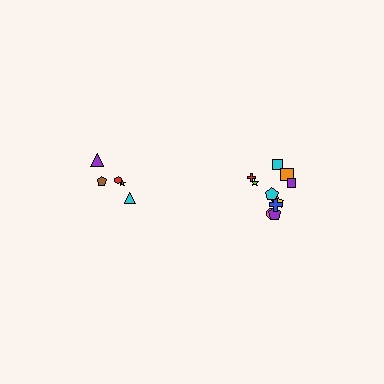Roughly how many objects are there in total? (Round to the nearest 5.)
Roughly 15 objects in total.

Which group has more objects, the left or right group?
The right group.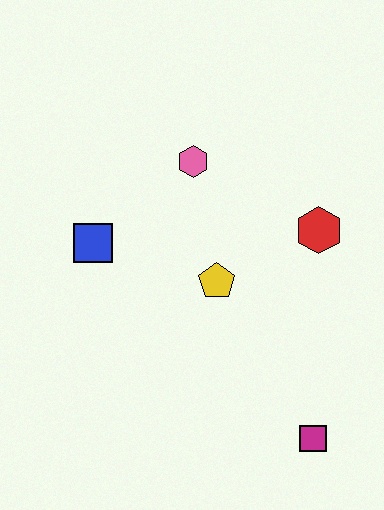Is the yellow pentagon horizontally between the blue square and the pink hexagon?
No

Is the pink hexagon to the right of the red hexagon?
No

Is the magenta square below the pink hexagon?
Yes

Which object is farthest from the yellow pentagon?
The magenta square is farthest from the yellow pentagon.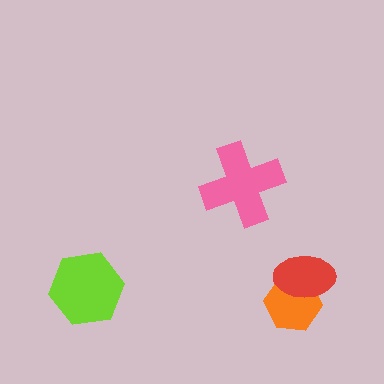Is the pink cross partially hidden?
No, no other shape covers it.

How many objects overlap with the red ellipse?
1 object overlaps with the red ellipse.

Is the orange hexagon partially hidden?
Yes, it is partially covered by another shape.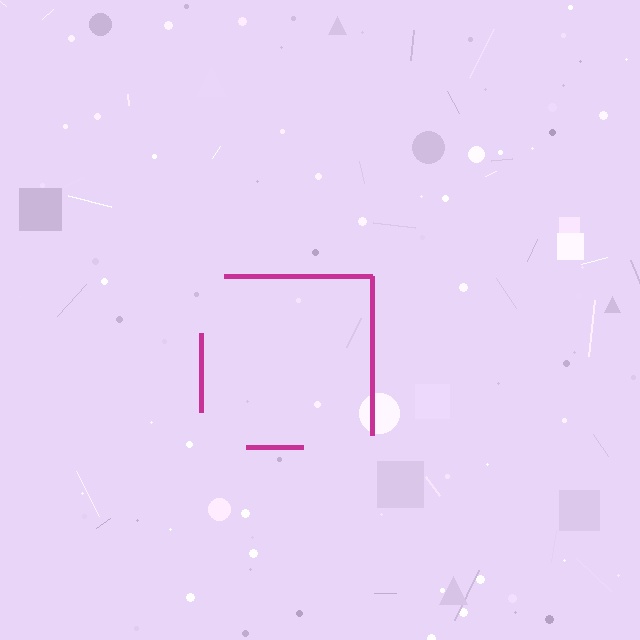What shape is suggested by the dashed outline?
The dashed outline suggests a square.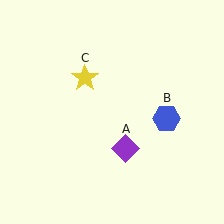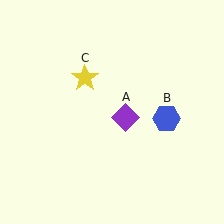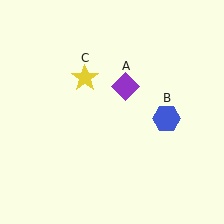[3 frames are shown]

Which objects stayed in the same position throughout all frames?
Blue hexagon (object B) and yellow star (object C) remained stationary.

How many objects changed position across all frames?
1 object changed position: purple diamond (object A).